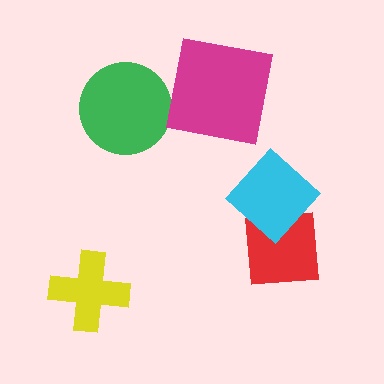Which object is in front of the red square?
The cyan diamond is in front of the red square.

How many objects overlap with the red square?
1 object overlaps with the red square.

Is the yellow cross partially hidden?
No, no other shape covers it.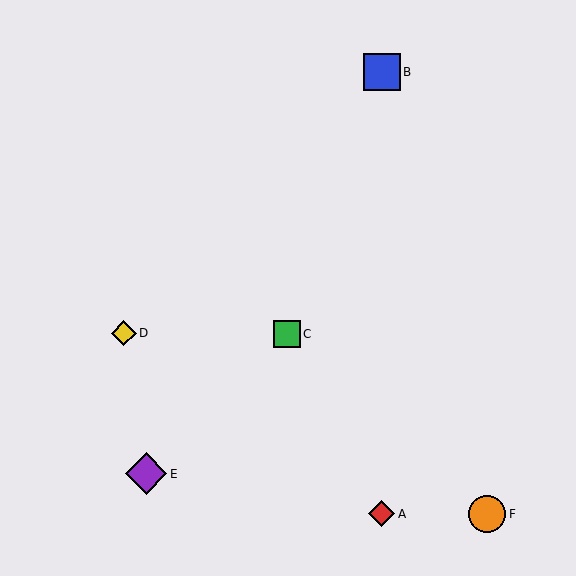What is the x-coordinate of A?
Object A is at x≈382.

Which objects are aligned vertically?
Objects A, B are aligned vertically.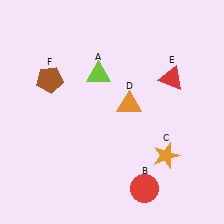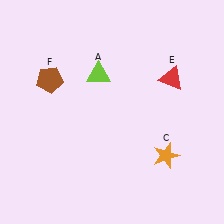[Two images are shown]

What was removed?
The red circle (B), the orange triangle (D) were removed in Image 2.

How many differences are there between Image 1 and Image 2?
There are 2 differences between the two images.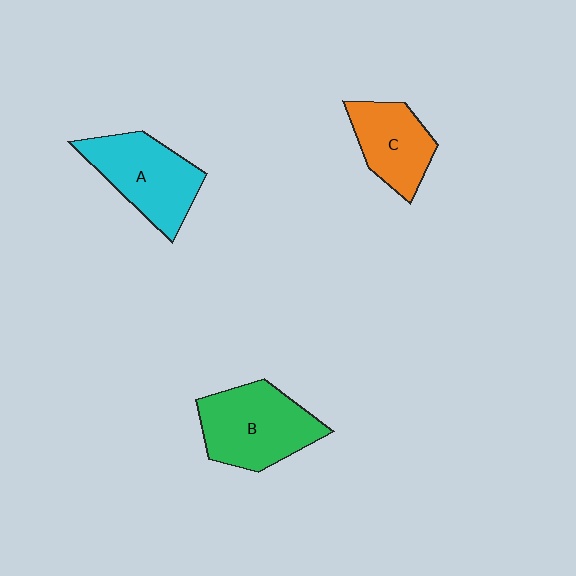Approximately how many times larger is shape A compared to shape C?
Approximately 1.3 times.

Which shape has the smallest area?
Shape C (orange).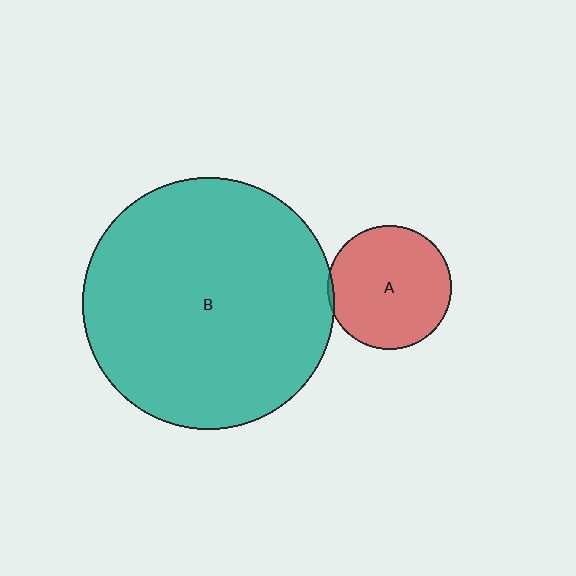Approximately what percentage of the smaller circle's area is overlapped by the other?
Approximately 5%.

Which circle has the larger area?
Circle B (teal).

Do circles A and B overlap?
Yes.